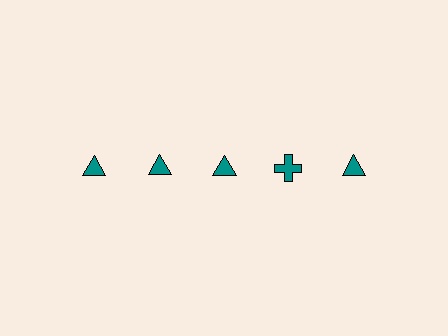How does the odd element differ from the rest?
It has a different shape: cross instead of triangle.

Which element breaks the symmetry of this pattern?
The teal cross in the top row, second from right column breaks the symmetry. All other shapes are teal triangles.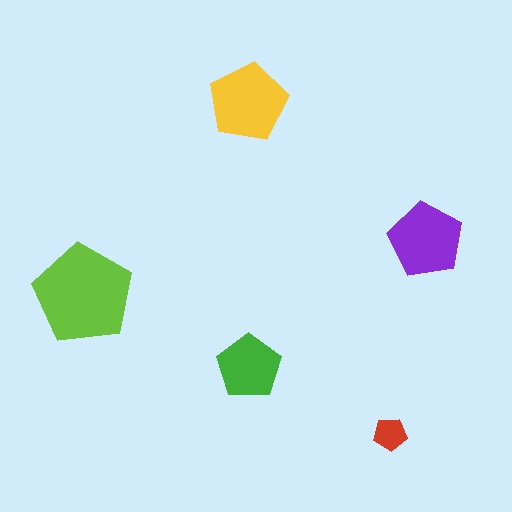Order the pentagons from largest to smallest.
the lime one, the yellow one, the purple one, the green one, the red one.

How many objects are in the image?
There are 5 objects in the image.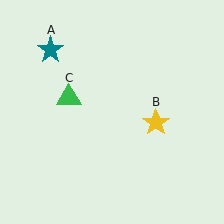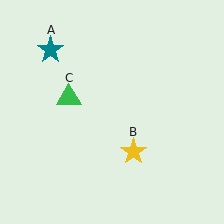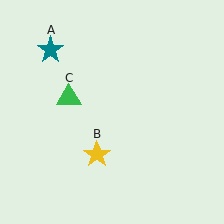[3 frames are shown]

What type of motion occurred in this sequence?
The yellow star (object B) rotated clockwise around the center of the scene.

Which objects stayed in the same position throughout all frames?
Teal star (object A) and green triangle (object C) remained stationary.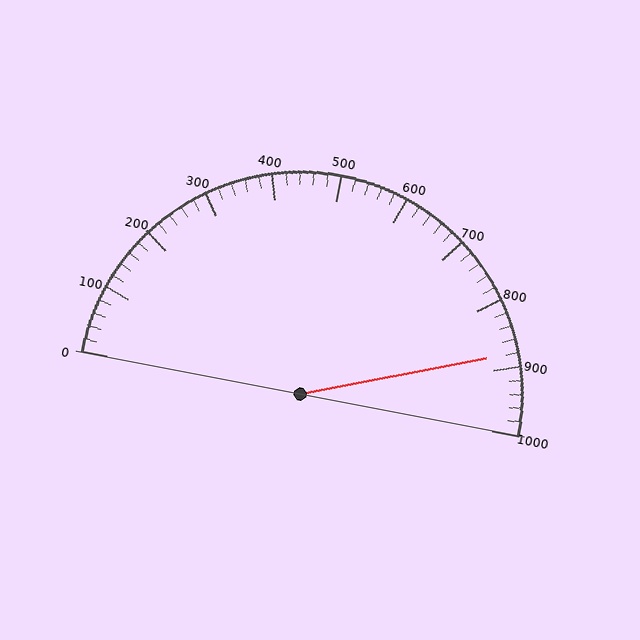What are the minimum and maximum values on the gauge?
The gauge ranges from 0 to 1000.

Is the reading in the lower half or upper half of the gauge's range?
The reading is in the upper half of the range (0 to 1000).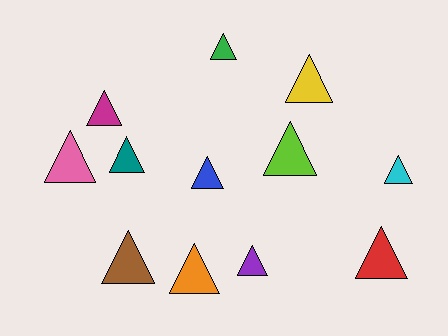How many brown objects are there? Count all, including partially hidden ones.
There is 1 brown object.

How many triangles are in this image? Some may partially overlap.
There are 12 triangles.